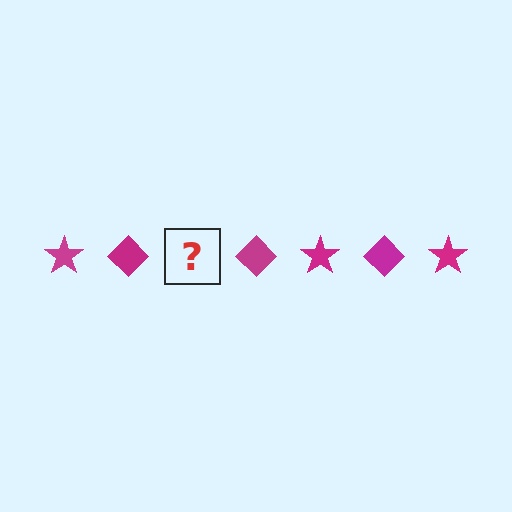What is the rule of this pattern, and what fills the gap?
The rule is that the pattern cycles through star, diamond shapes in magenta. The gap should be filled with a magenta star.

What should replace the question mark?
The question mark should be replaced with a magenta star.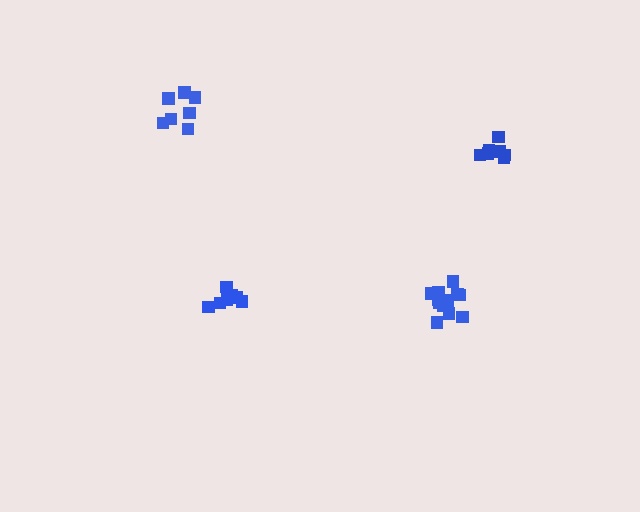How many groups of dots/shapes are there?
There are 4 groups.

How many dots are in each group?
Group 1: 7 dots, Group 2: 7 dots, Group 3: 12 dots, Group 4: 7 dots (33 total).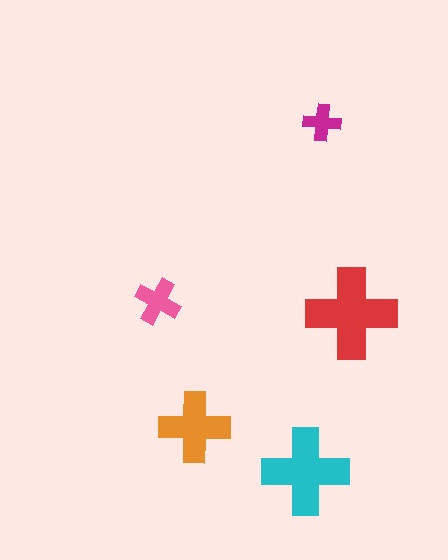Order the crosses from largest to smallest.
the red one, the cyan one, the orange one, the pink one, the magenta one.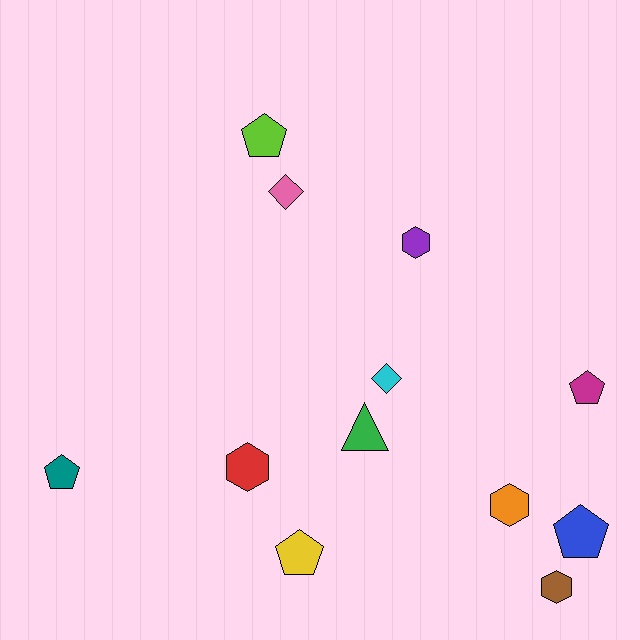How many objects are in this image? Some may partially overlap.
There are 12 objects.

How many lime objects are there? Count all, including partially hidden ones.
There is 1 lime object.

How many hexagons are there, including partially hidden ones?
There are 4 hexagons.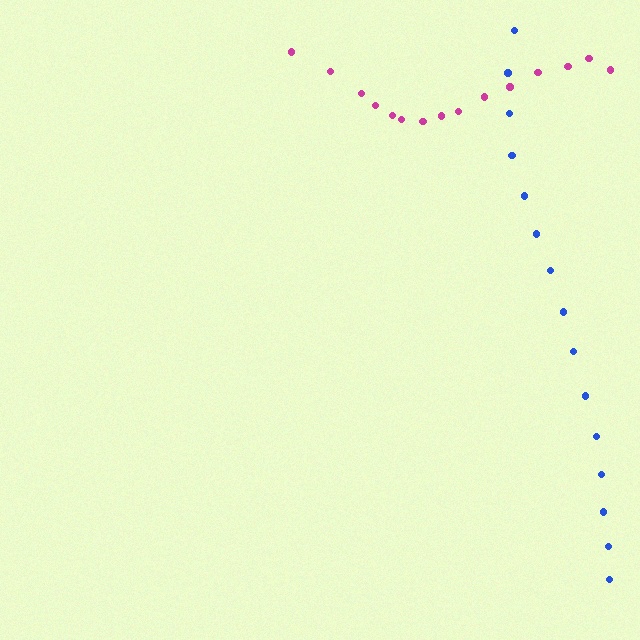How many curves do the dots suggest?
There are 2 distinct paths.